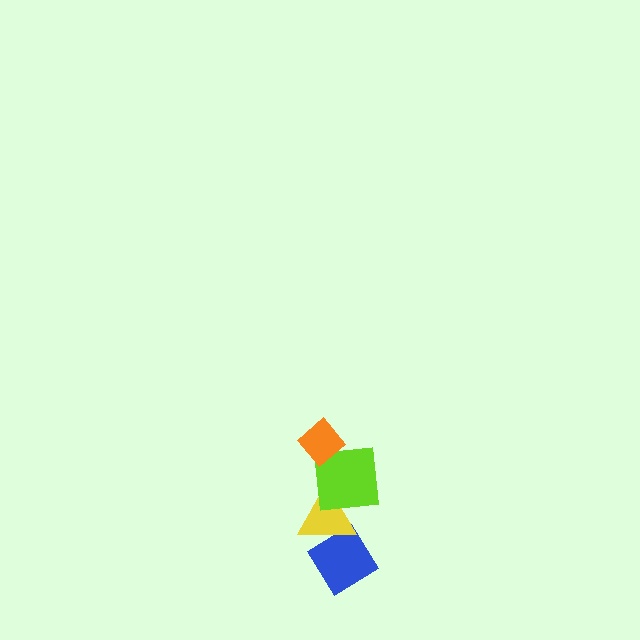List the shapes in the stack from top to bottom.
From top to bottom: the orange diamond, the lime square, the yellow triangle, the blue diamond.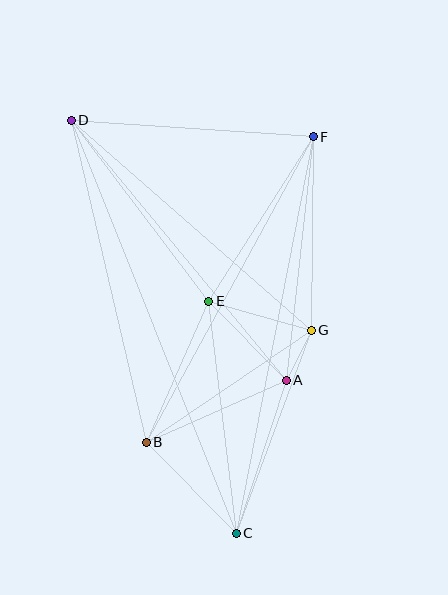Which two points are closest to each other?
Points A and G are closest to each other.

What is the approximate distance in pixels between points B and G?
The distance between B and G is approximately 199 pixels.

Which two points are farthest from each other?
Points C and D are farthest from each other.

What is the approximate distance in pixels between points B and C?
The distance between B and C is approximately 128 pixels.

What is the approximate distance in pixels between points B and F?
The distance between B and F is approximately 348 pixels.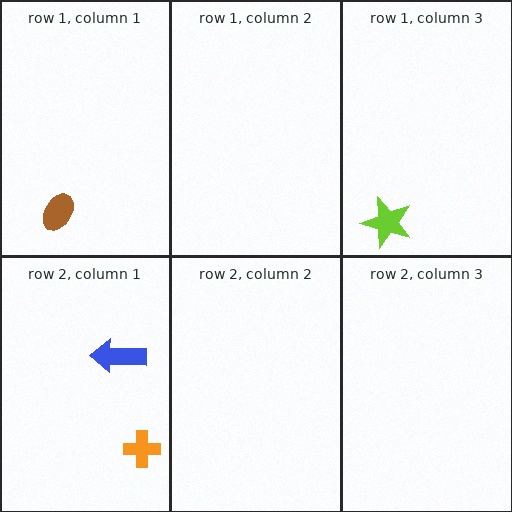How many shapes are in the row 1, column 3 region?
1.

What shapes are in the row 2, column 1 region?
The orange cross, the blue arrow.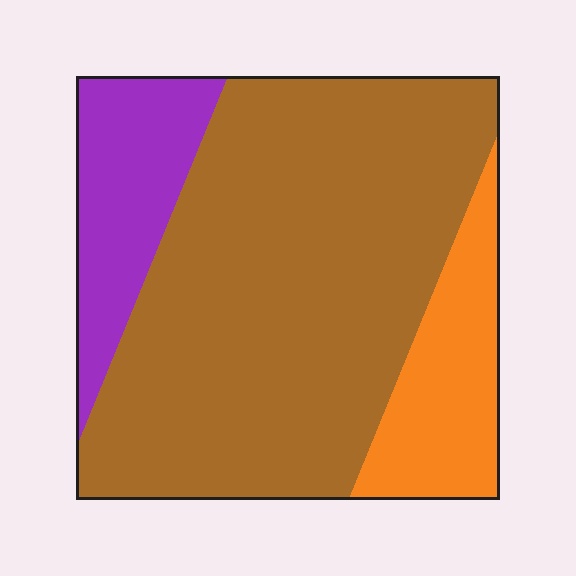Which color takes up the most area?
Brown, at roughly 70%.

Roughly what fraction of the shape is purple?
Purple takes up less than a sixth of the shape.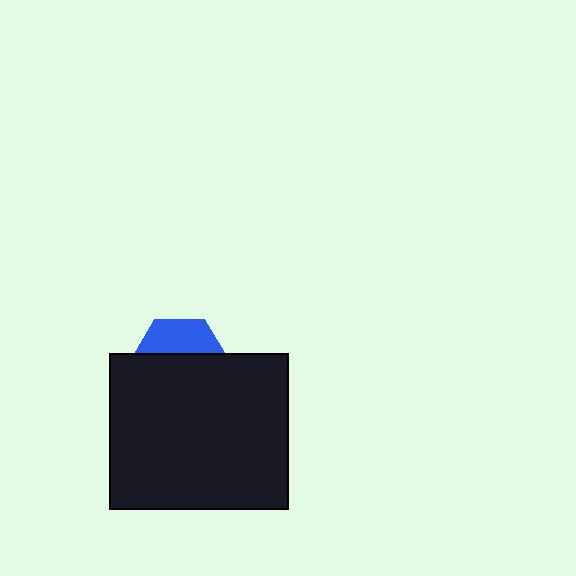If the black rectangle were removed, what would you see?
You would see the complete blue hexagon.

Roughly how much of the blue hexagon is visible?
A small part of it is visible (roughly 36%).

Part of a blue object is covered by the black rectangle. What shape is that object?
It is a hexagon.